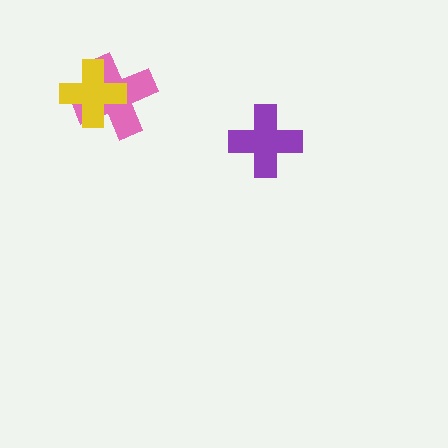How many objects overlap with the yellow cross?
1 object overlaps with the yellow cross.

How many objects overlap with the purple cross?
0 objects overlap with the purple cross.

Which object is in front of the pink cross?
The yellow cross is in front of the pink cross.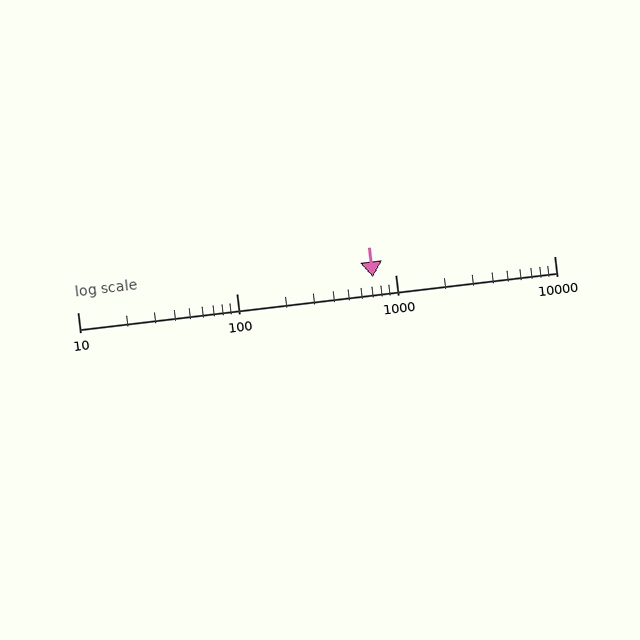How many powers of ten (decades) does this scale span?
The scale spans 3 decades, from 10 to 10000.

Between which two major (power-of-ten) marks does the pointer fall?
The pointer is between 100 and 1000.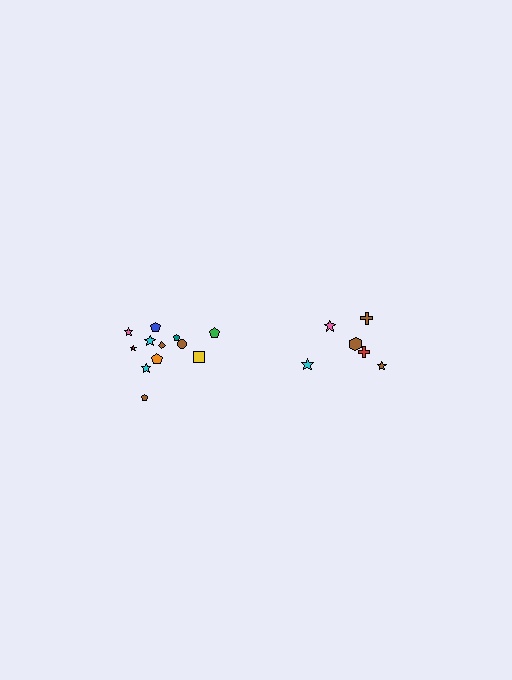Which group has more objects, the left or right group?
The left group.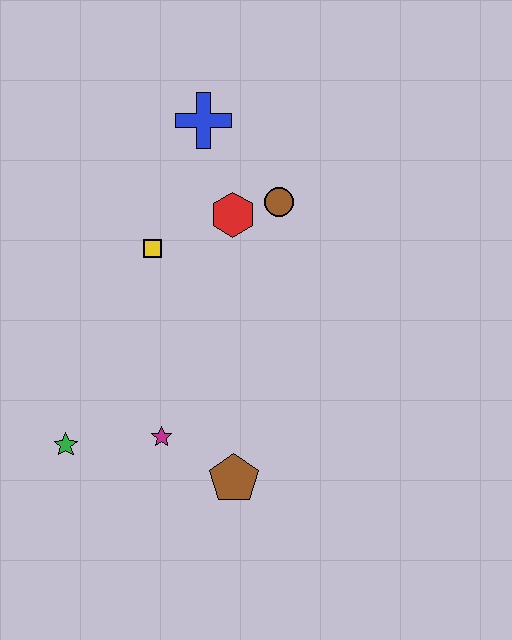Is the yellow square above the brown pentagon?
Yes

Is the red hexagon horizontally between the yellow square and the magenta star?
No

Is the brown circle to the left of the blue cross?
No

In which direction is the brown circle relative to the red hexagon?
The brown circle is to the right of the red hexagon.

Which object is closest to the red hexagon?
The brown circle is closest to the red hexagon.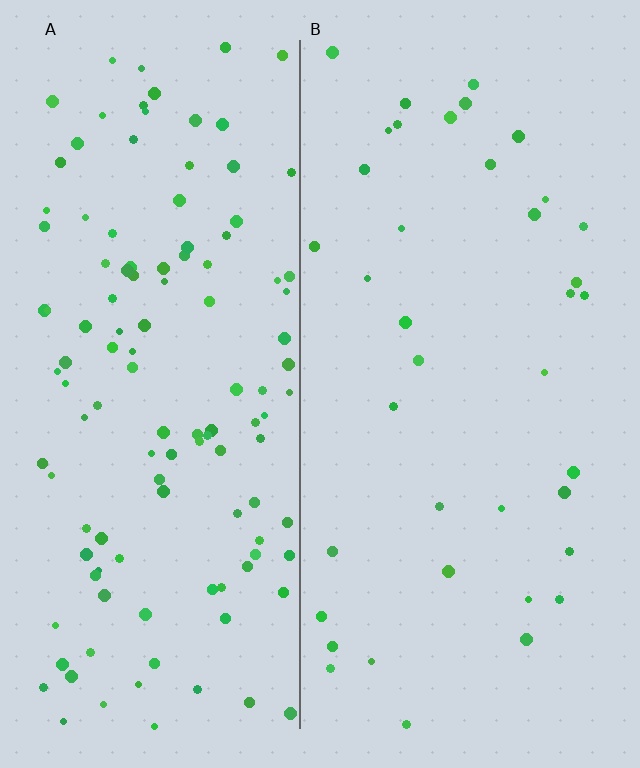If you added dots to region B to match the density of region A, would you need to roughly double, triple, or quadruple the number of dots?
Approximately triple.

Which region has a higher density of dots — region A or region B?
A (the left).